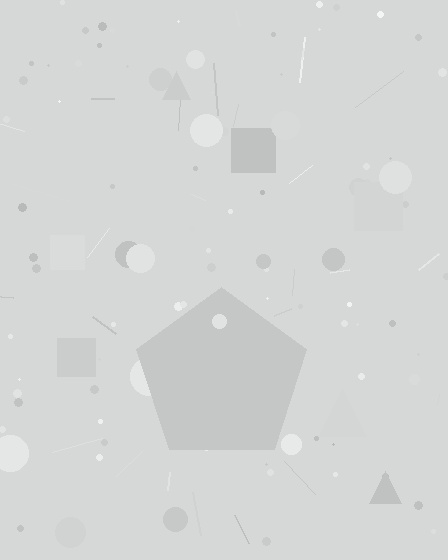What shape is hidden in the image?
A pentagon is hidden in the image.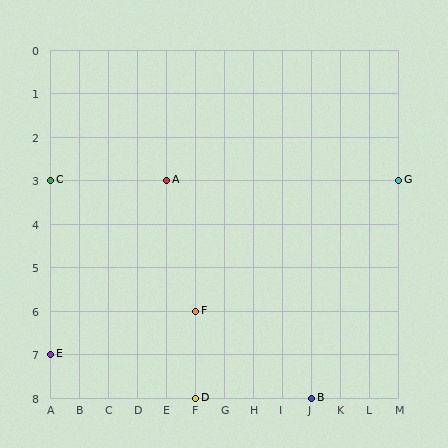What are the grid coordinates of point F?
Point F is at grid coordinates (F, 6).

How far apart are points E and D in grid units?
Points E and D are 5 columns and 1 row apart (about 5.1 grid units diagonally).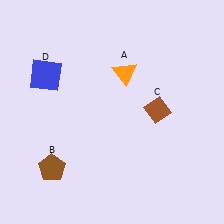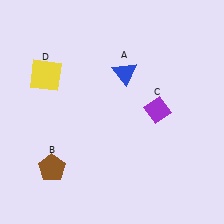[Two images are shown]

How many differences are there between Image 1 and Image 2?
There are 3 differences between the two images.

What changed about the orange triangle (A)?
In Image 1, A is orange. In Image 2, it changed to blue.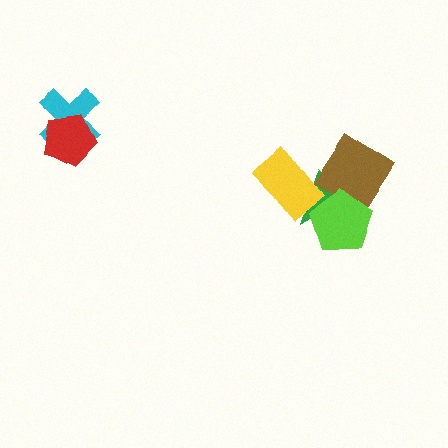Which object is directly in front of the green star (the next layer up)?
The brown diamond is directly in front of the green star.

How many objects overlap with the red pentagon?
1 object overlaps with the red pentagon.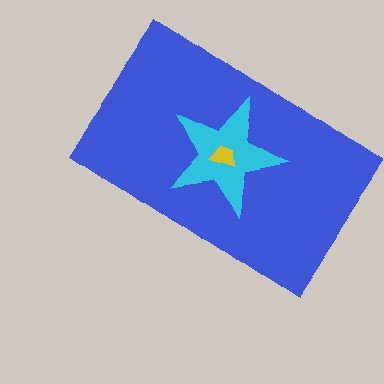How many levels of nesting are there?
3.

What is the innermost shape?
The yellow trapezoid.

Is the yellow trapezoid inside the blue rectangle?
Yes.